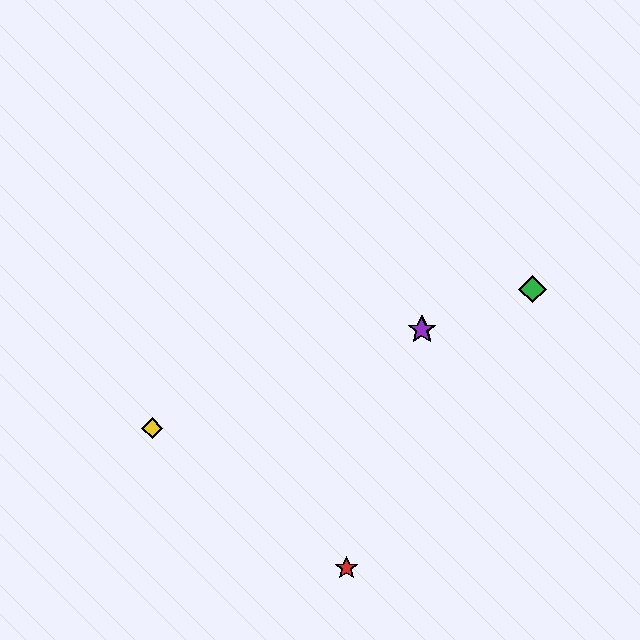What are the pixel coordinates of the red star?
The red star is at (346, 568).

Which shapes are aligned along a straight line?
The blue star, the green diamond, the yellow diamond, the purple star are aligned along a straight line.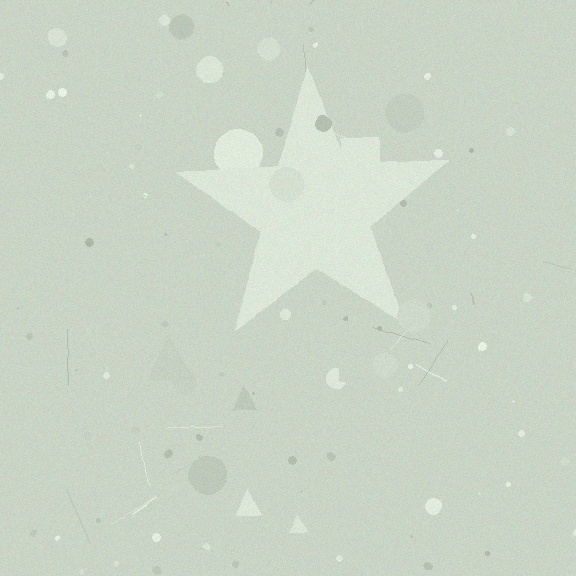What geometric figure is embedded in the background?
A star is embedded in the background.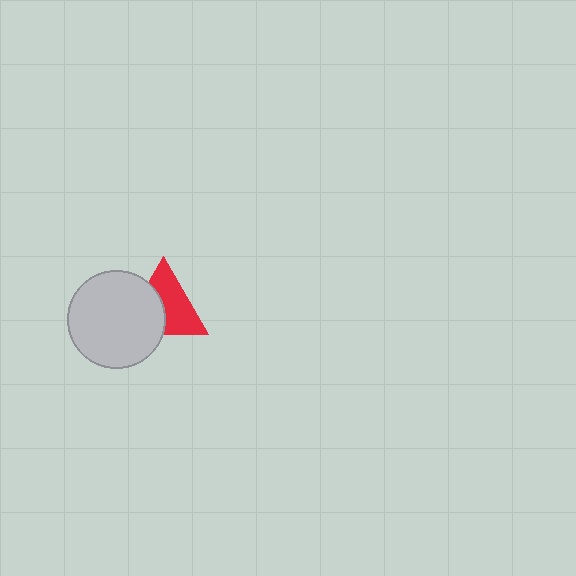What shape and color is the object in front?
The object in front is a light gray circle.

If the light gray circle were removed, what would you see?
You would see the complete red triangle.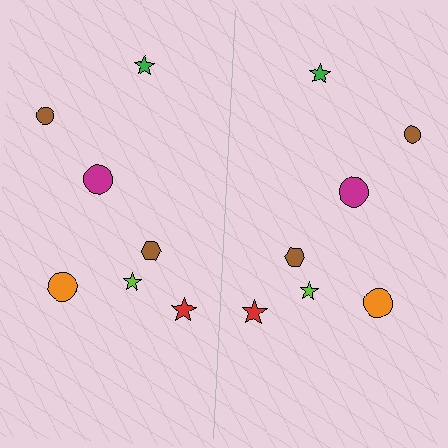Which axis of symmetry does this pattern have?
The pattern has a vertical axis of symmetry running through the center of the image.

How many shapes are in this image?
There are 14 shapes in this image.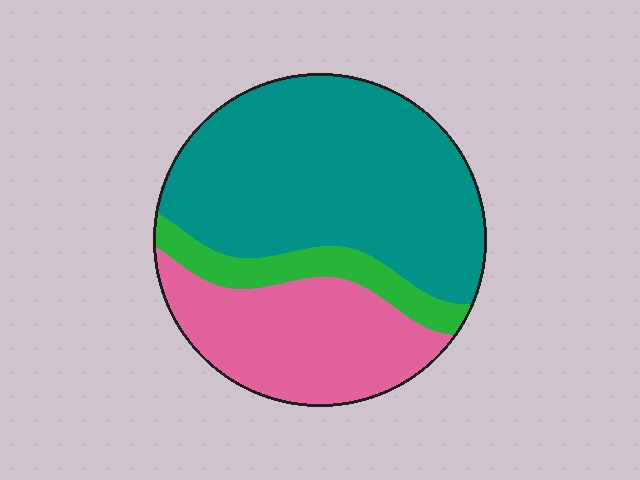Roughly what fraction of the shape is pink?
Pink takes up about one third (1/3) of the shape.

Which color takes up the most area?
Teal, at roughly 60%.